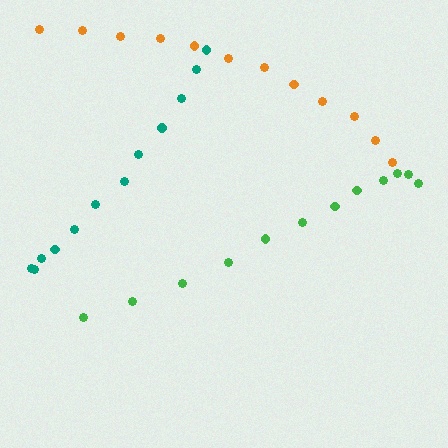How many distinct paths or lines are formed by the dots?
There are 3 distinct paths.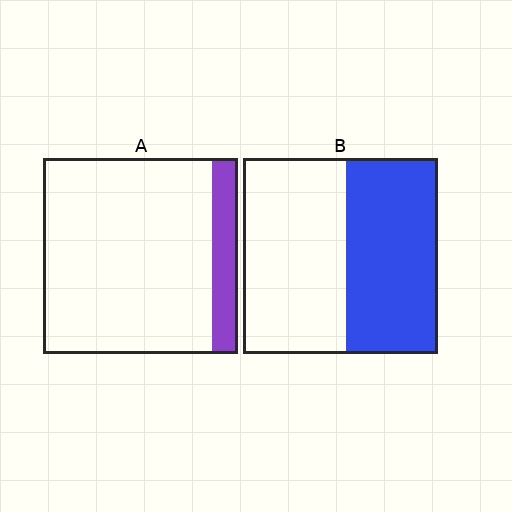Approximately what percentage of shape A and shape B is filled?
A is approximately 15% and B is approximately 45%.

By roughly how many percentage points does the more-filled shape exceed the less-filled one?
By roughly 35 percentage points (B over A).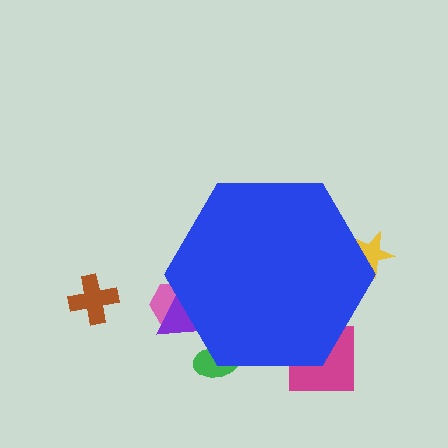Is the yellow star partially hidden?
Yes, the yellow star is partially hidden behind the blue hexagon.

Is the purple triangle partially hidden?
Yes, the purple triangle is partially hidden behind the blue hexagon.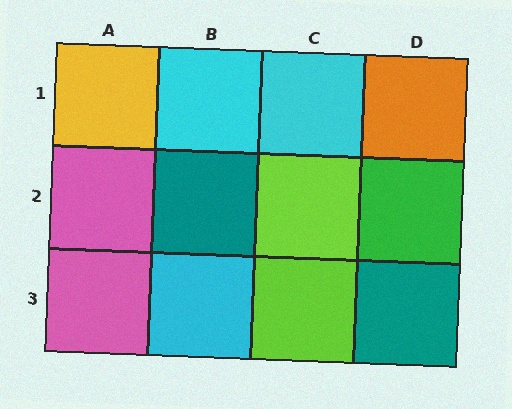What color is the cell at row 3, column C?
Lime.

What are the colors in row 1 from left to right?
Yellow, cyan, cyan, orange.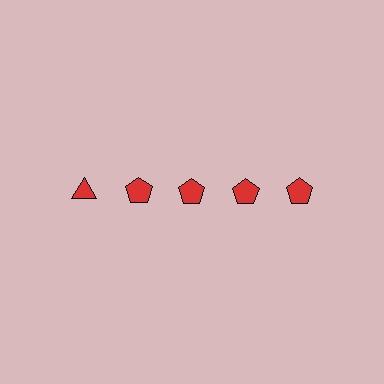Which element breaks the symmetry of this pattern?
The red triangle in the top row, leftmost column breaks the symmetry. All other shapes are red pentagons.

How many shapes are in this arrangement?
There are 5 shapes arranged in a grid pattern.